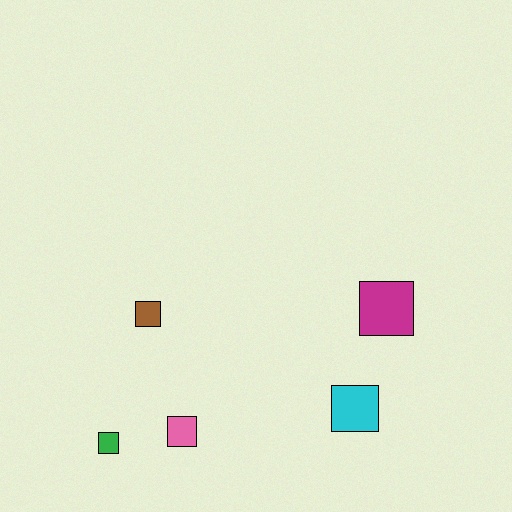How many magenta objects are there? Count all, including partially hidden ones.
There is 1 magenta object.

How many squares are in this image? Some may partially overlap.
There are 5 squares.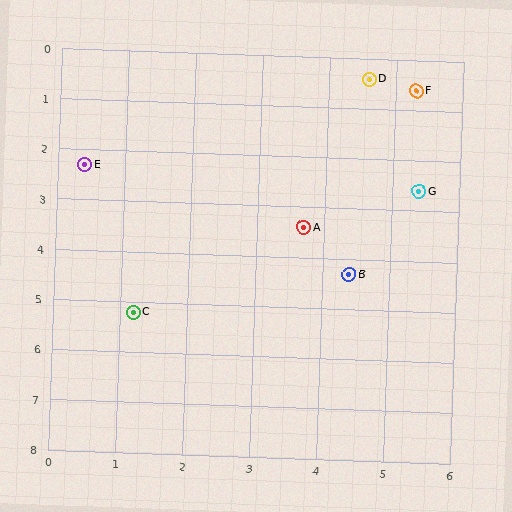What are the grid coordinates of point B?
Point B is at approximately (4.4, 4.3).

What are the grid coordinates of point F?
Point F is at approximately (5.3, 0.6).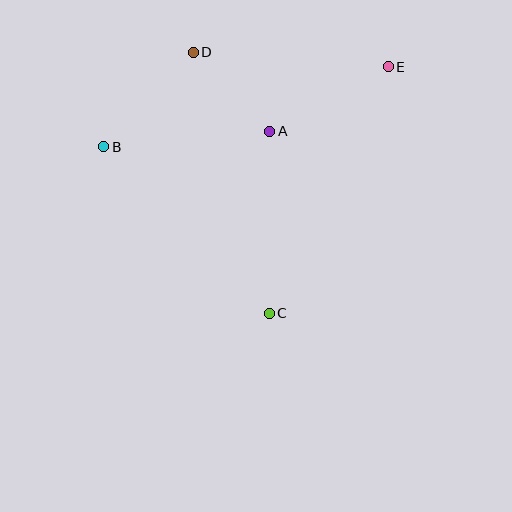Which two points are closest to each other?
Points A and D are closest to each other.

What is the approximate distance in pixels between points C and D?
The distance between C and D is approximately 272 pixels.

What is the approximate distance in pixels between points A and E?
The distance between A and E is approximately 135 pixels.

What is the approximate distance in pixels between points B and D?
The distance between B and D is approximately 130 pixels.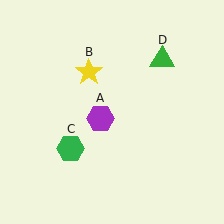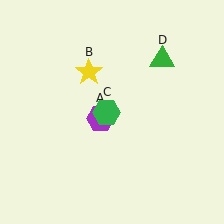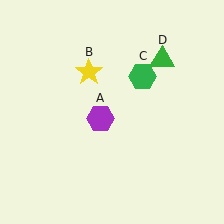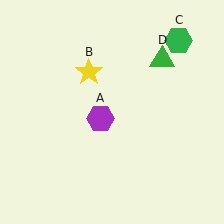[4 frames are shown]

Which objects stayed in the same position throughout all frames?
Purple hexagon (object A) and yellow star (object B) and green triangle (object D) remained stationary.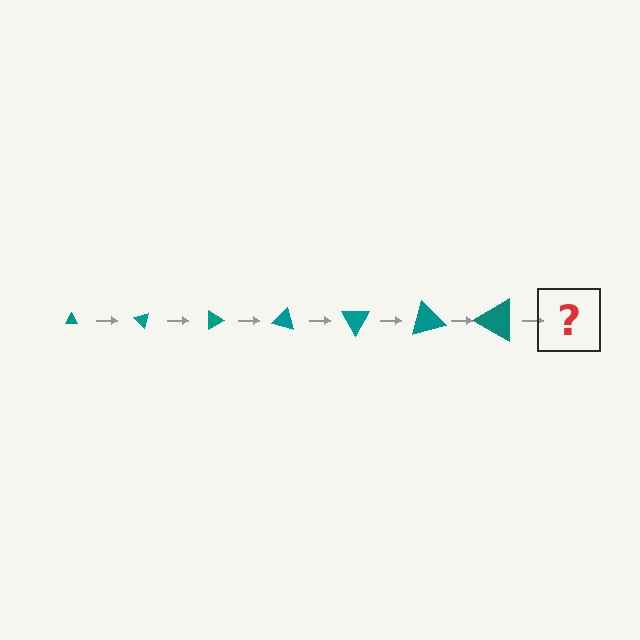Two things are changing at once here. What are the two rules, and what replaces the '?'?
The two rules are that the triangle grows larger each step and it rotates 45 degrees each step. The '?' should be a triangle, larger than the previous one and rotated 315 degrees from the start.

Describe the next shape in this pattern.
It should be a triangle, larger than the previous one and rotated 315 degrees from the start.